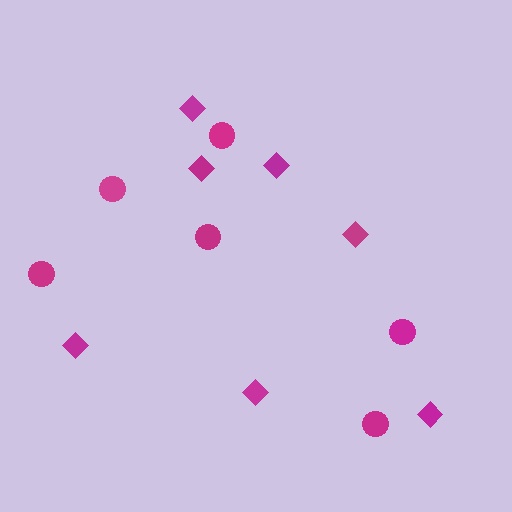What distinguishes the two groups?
There are 2 groups: one group of diamonds (7) and one group of circles (6).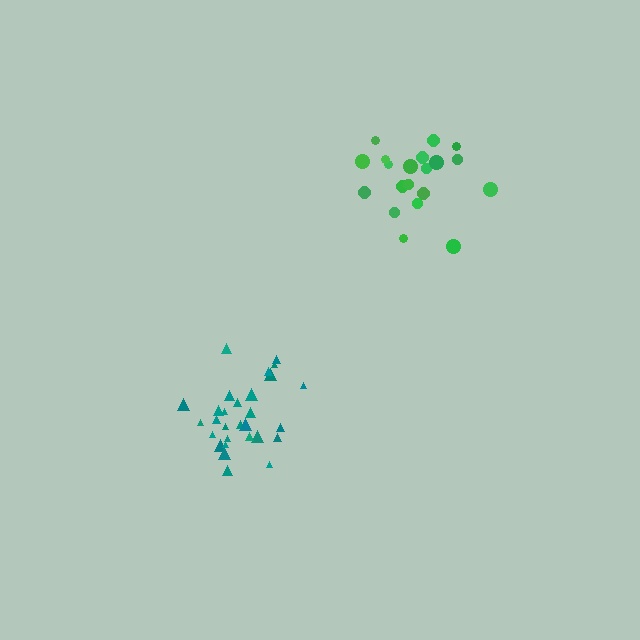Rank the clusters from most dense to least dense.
teal, green.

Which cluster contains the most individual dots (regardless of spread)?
Teal (29).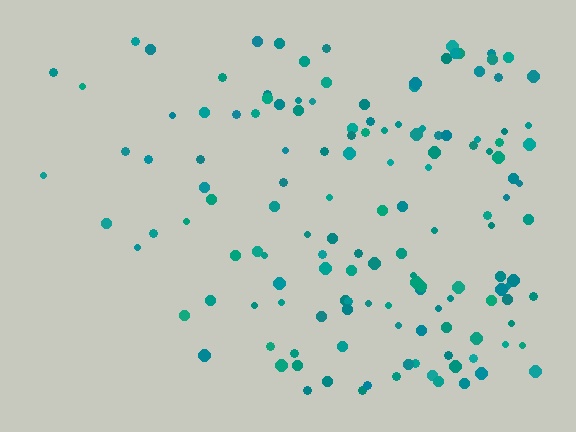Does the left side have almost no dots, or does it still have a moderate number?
Still a moderate number, just noticeably fewer than the right.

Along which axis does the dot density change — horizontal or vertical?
Horizontal.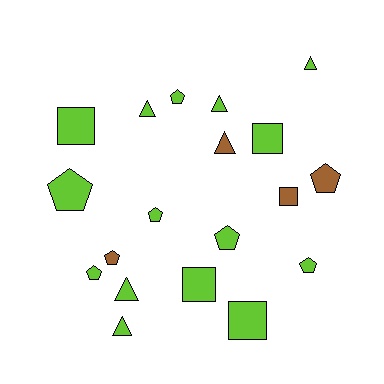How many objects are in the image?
There are 19 objects.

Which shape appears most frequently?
Pentagon, with 8 objects.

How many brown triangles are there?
There is 1 brown triangle.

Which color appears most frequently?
Lime, with 15 objects.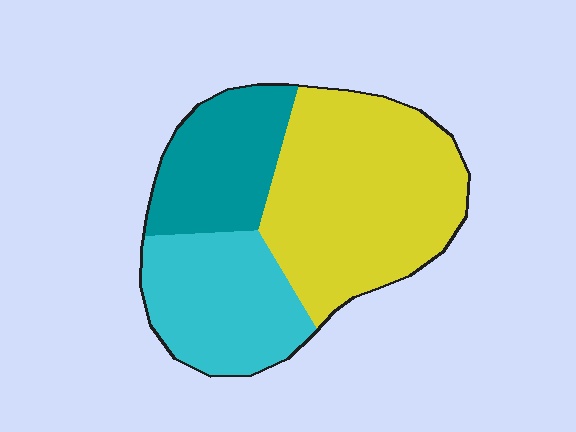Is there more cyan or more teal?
Cyan.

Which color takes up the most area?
Yellow, at roughly 50%.